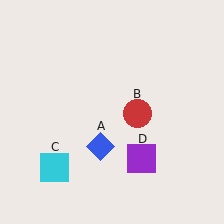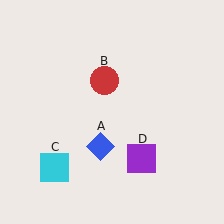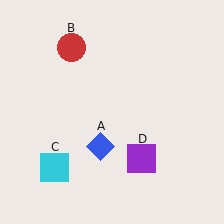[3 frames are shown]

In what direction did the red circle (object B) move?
The red circle (object B) moved up and to the left.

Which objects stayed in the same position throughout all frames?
Blue diamond (object A) and cyan square (object C) and purple square (object D) remained stationary.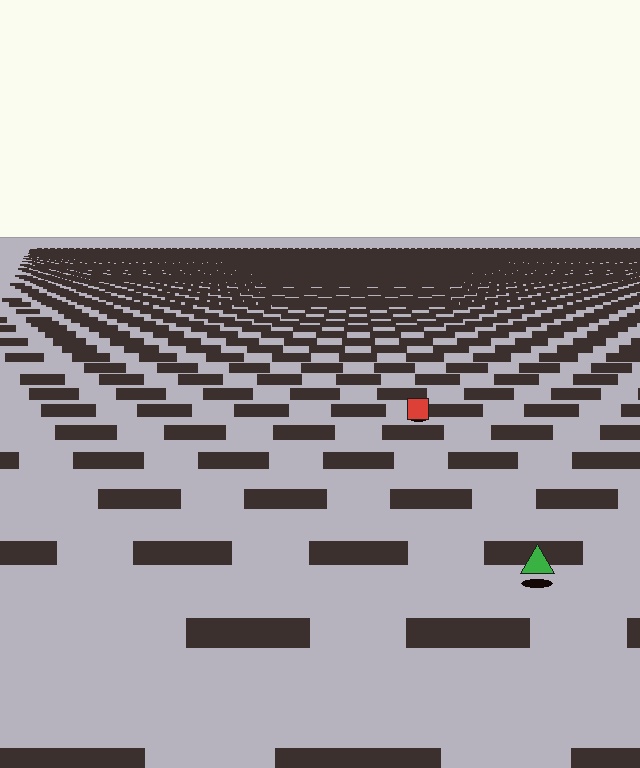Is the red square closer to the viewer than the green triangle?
No. The green triangle is closer — you can tell from the texture gradient: the ground texture is coarser near it.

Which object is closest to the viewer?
The green triangle is closest. The texture marks near it are larger and more spread out.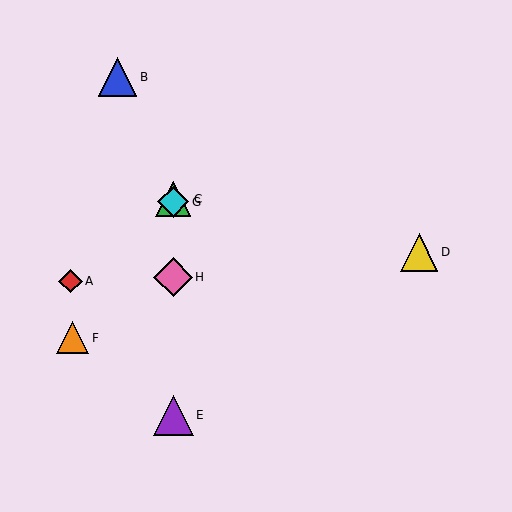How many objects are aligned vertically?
4 objects (C, E, G, H) are aligned vertically.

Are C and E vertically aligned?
Yes, both are at x≈173.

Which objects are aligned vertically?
Objects C, E, G, H are aligned vertically.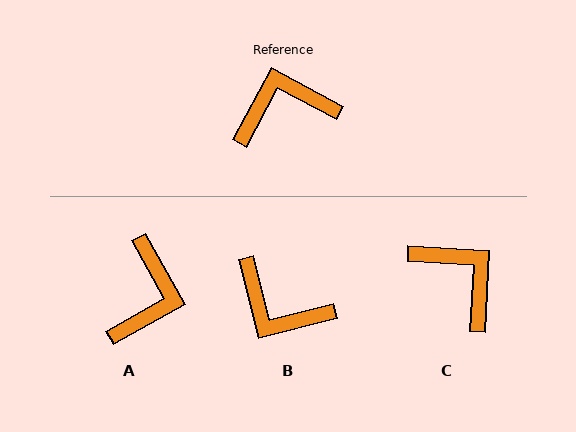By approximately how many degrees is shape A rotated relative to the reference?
Approximately 123 degrees clockwise.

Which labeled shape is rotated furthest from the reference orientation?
B, about 132 degrees away.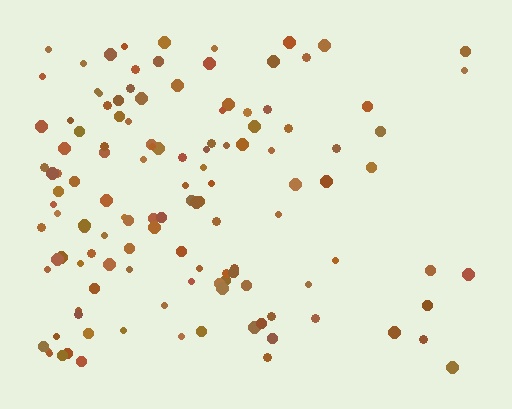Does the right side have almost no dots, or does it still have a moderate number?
Still a moderate number, just noticeably fewer than the left.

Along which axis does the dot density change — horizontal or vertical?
Horizontal.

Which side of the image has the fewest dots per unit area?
The right.